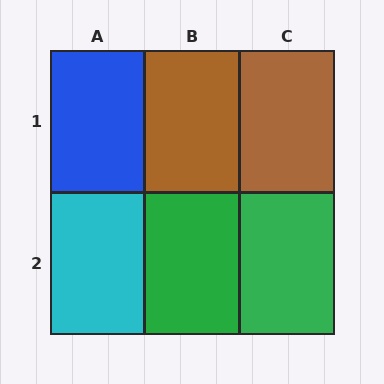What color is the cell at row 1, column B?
Brown.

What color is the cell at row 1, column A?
Blue.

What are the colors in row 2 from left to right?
Cyan, green, green.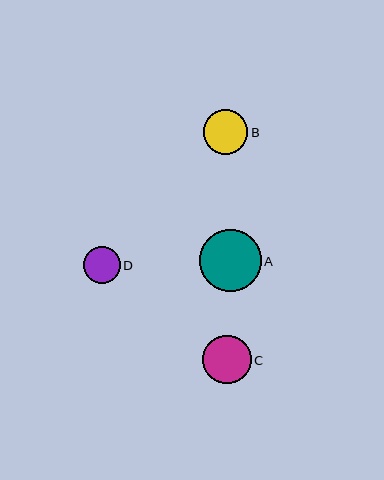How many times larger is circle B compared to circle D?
Circle B is approximately 1.2 times the size of circle D.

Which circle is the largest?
Circle A is the largest with a size of approximately 62 pixels.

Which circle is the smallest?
Circle D is the smallest with a size of approximately 37 pixels.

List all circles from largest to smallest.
From largest to smallest: A, C, B, D.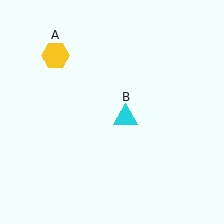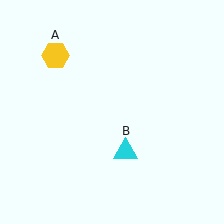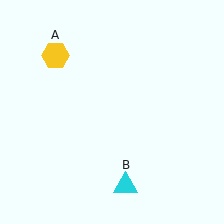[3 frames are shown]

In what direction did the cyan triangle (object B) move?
The cyan triangle (object B) moved down.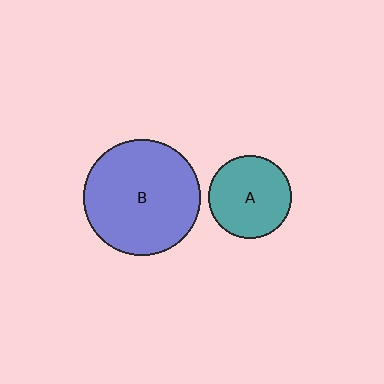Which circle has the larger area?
Circle B (blue).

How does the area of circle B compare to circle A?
Approximately 1.9 times.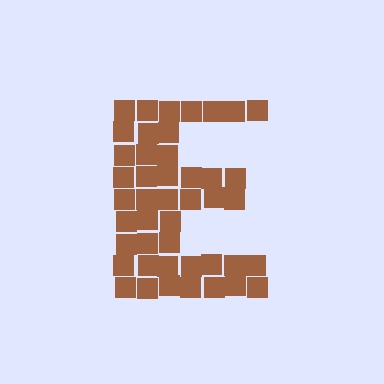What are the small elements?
The small elements are squares.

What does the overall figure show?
The overall figure shows the letter E.